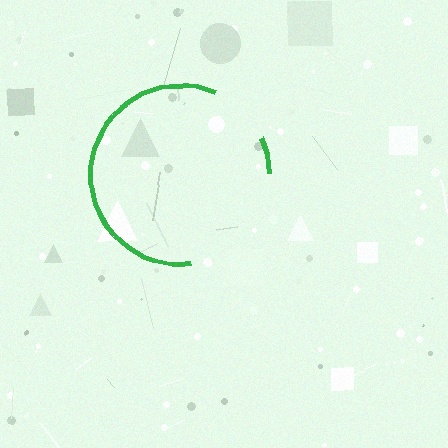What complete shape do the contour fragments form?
The contour fragments form a circle.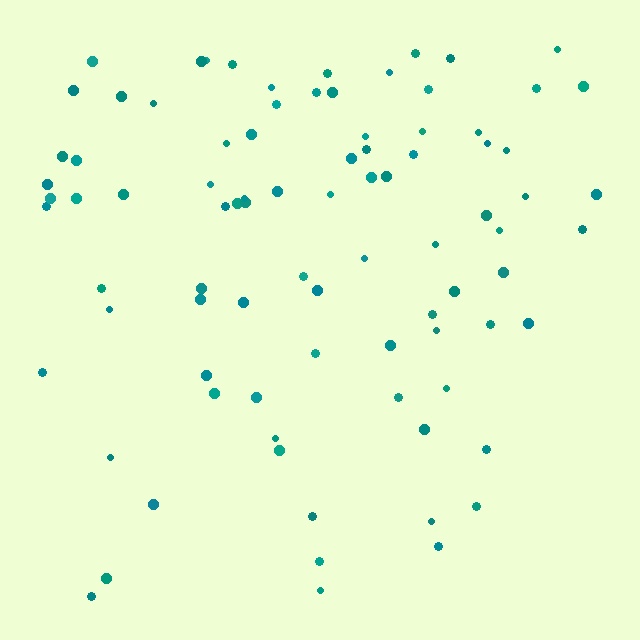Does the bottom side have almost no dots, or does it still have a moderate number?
Still a moderate number, just noticeably fewer than the top.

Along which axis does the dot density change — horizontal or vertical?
Vertical.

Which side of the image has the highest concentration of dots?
The top.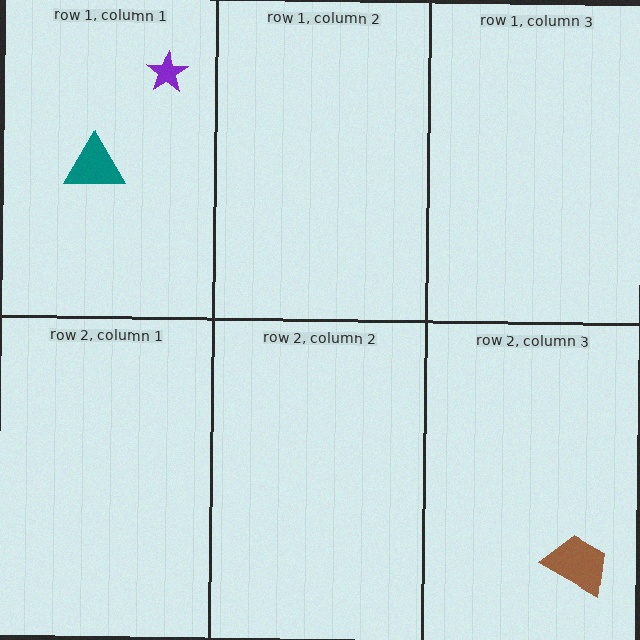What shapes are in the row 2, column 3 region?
The brown trapezoid.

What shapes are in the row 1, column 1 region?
The teal triangle, the purple star.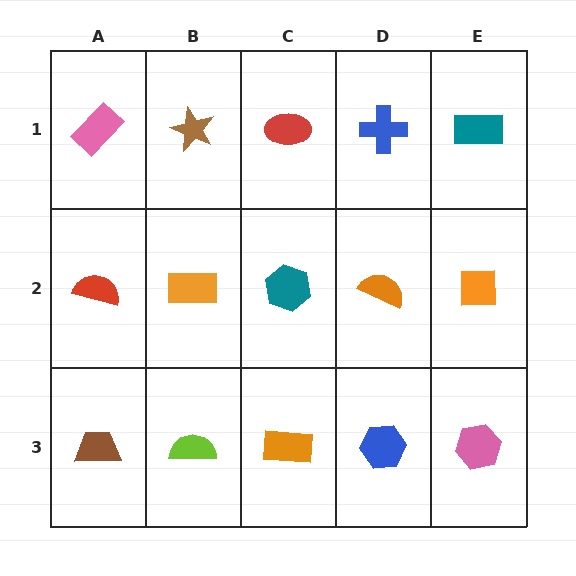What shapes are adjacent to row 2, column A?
A pink rectangle (row 1, column A), a brown trapezoid (row 3, column A), an orange rectangle (row 2, column B).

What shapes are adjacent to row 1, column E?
An orange square (row 2, column E), a blue cross (row 1, column D).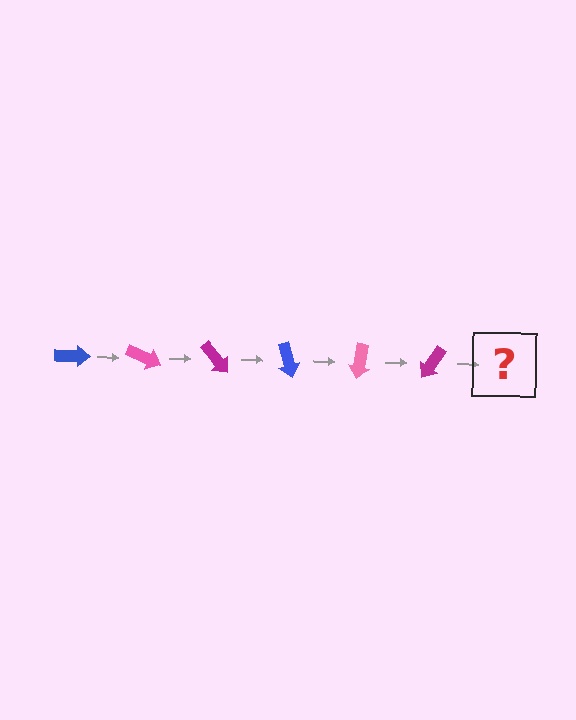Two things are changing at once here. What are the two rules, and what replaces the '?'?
The two rules are that it rotates 25 degrees each step and the color cycles through blue, pink, and magenta. The '?' should be a blue arrow, rotated 150 degrees from the start.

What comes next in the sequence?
The next element should be a blue arrow, rotated 150 degrees from the start.